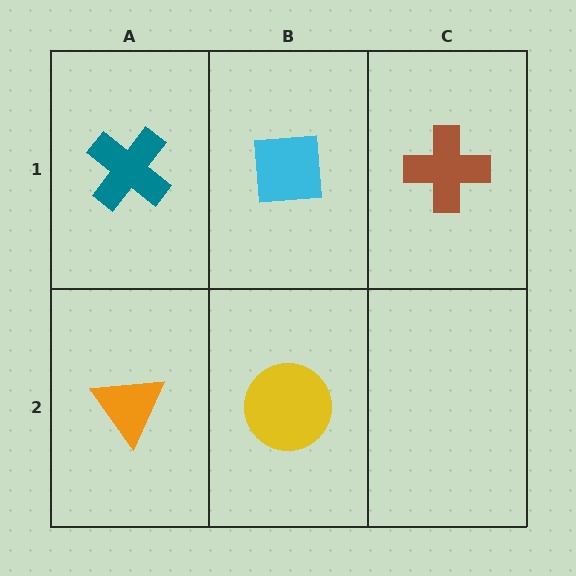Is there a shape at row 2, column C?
No, that cell is empty.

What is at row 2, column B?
A yellow circle.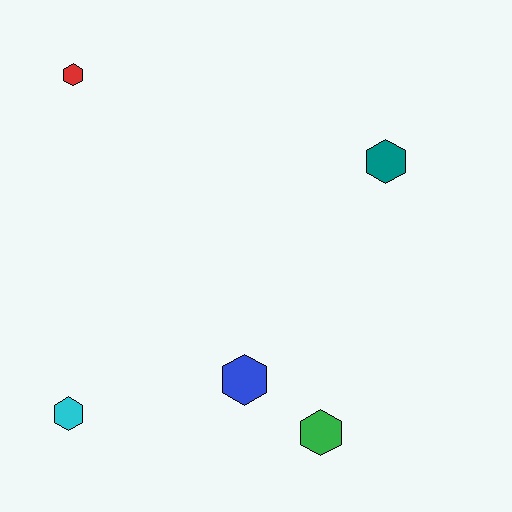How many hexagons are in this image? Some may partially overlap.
There are 5 hexagons.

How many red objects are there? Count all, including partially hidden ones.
There is 1 red object.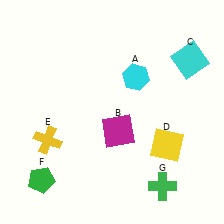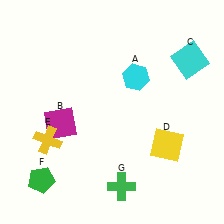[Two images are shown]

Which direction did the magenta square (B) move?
The magenta square (B) moved left.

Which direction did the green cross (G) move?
The green cross (G) moved left.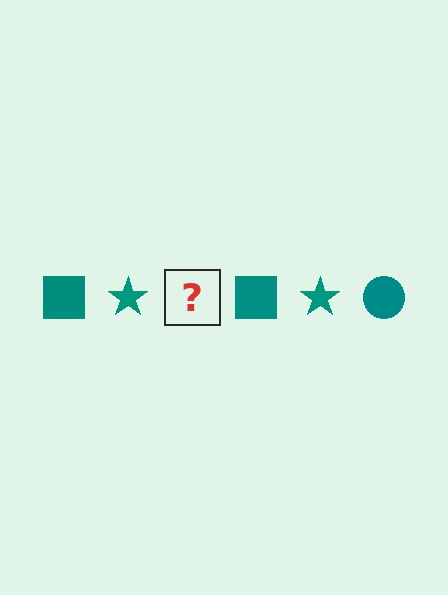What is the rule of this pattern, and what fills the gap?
The rule is that the pattern cycles through square, star, circle shapes in teal. The gap should be filled with a teal circle.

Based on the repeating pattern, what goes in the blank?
The blank should be a teal circle.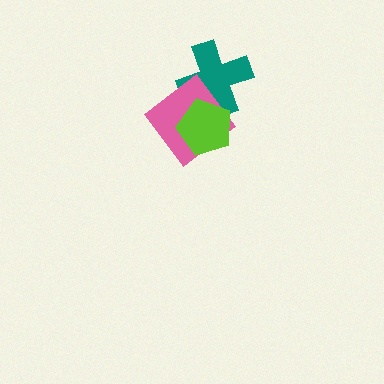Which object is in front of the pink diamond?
The lime pentagon is in front of the pink diamond.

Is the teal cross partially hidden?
Yes, it is partially covered by another shape.